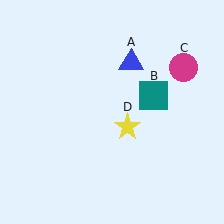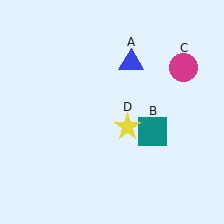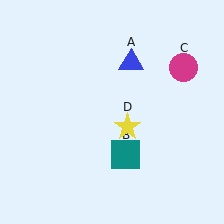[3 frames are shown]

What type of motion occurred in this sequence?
The teal square (object B) rotated clockwise around the center of the scene.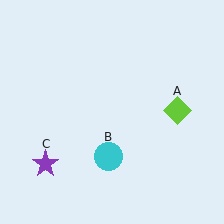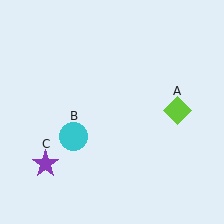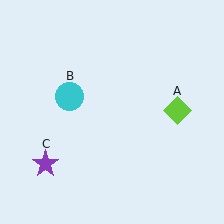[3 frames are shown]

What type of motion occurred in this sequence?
The cyan circle (object B) rotated clockwise around the center of the scene.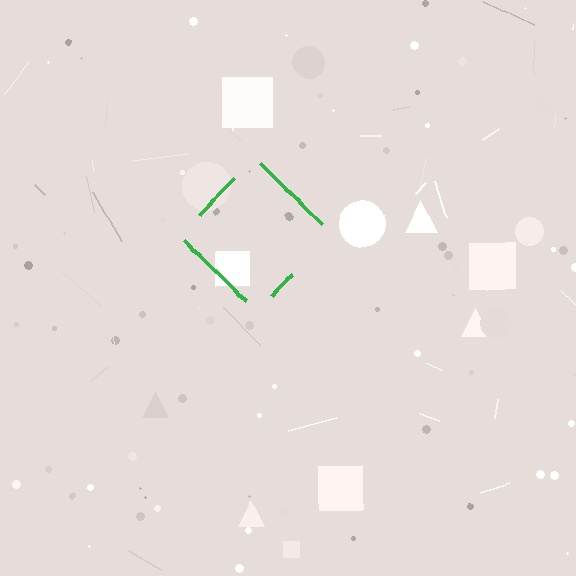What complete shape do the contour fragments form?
The contour fragments form a diamond.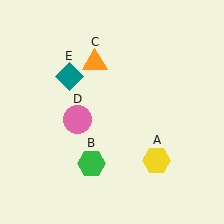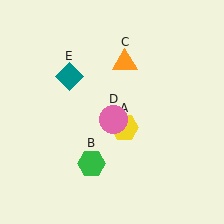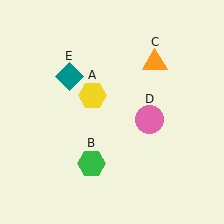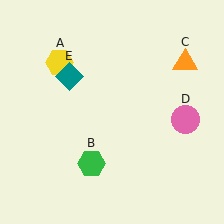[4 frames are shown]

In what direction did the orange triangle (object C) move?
The orange triangle (object C) moved right.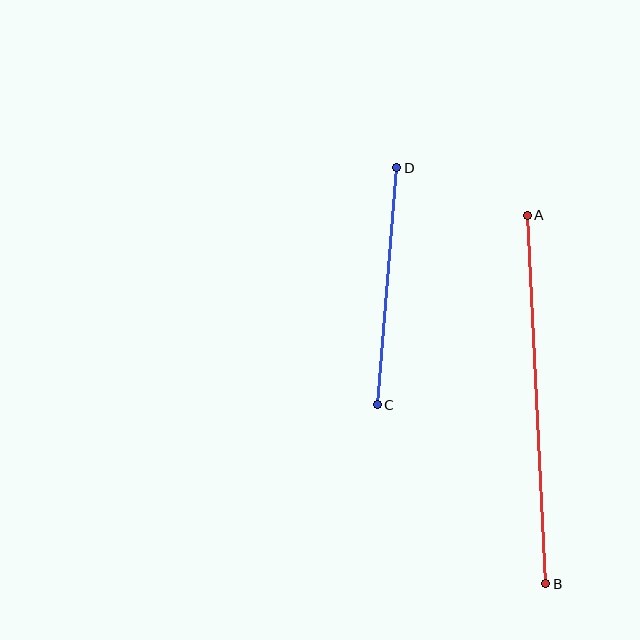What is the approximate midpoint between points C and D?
The midpoint is at approximately (387, 286) pixels.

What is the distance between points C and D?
The distance is approximately 238 pixels.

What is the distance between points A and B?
The distance is approximately 369 pixels.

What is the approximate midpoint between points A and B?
The midpoint is at approximately (536, 399) pixels.